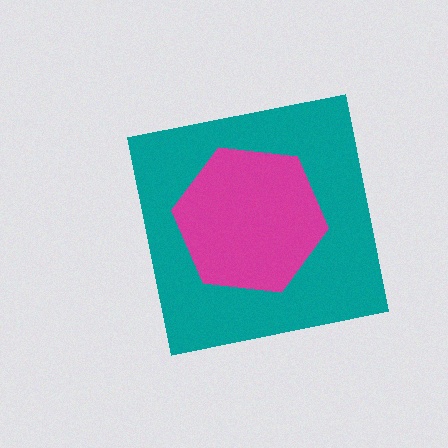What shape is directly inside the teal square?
The magenta hexagon.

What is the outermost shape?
The teal square.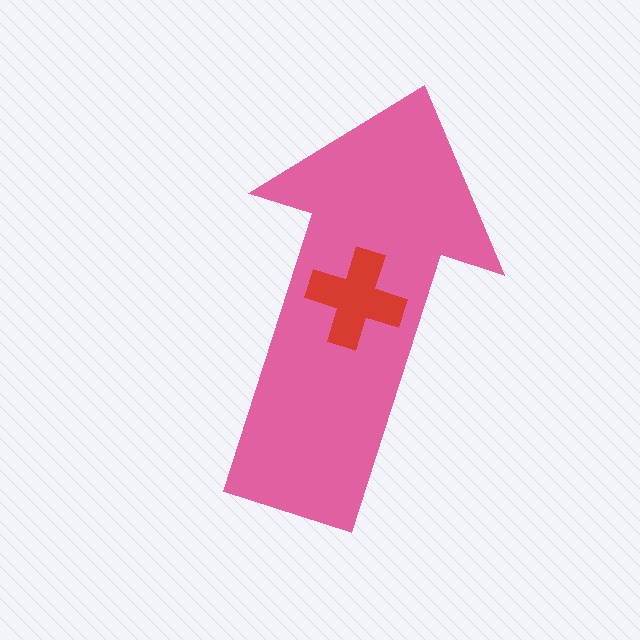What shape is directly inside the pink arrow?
The red cross.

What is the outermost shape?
The pink arrow.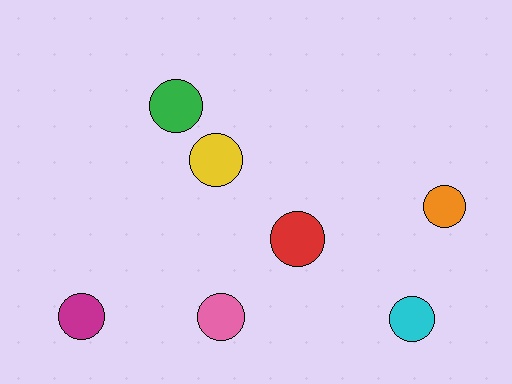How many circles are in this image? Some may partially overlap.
There are 7 circles.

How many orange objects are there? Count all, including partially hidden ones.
There is 1 orange object.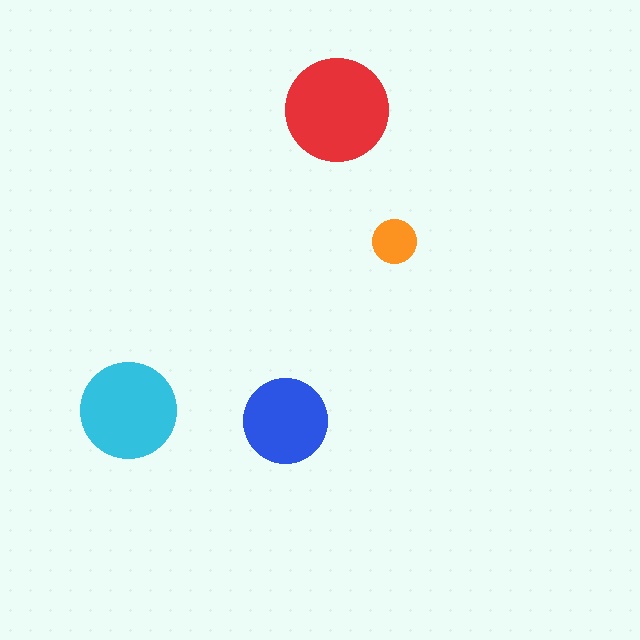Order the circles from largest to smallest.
the red one, the cyan one, the blue one, the orange one.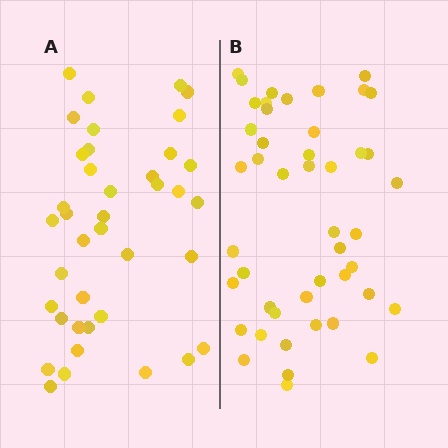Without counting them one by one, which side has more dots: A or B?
Region B (the right region) has more dots.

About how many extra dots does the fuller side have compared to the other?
Region B has roughly 8 or so more dots than region A.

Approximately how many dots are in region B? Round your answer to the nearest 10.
About 50 dots. (The exact count is 46, which rounds to 50.)